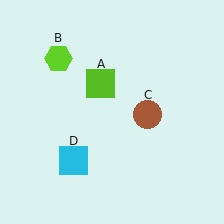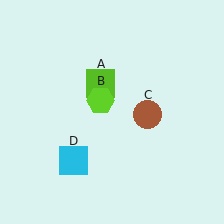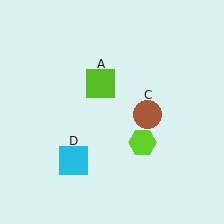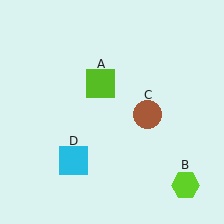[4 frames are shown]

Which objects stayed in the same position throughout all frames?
Lime square (object A) and brown circle (object C) and cyan square (object D) remained stationary.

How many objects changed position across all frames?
1 object changed position: lime hexagon (object B).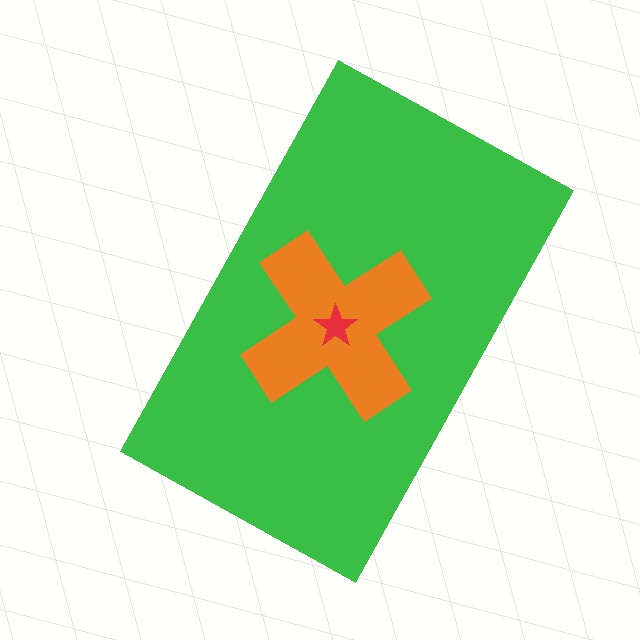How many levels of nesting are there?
3.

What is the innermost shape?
The red star.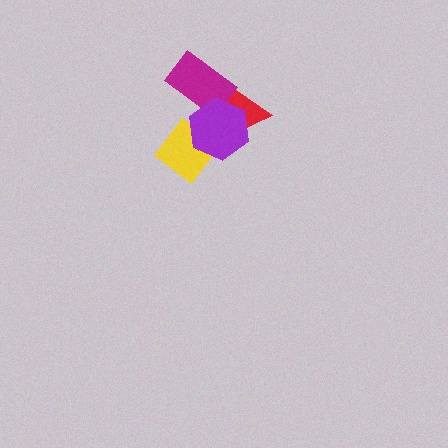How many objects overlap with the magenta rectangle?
2 objects overlap with the magenta rectangle.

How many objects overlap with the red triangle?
3 objects overlap with the red triangle.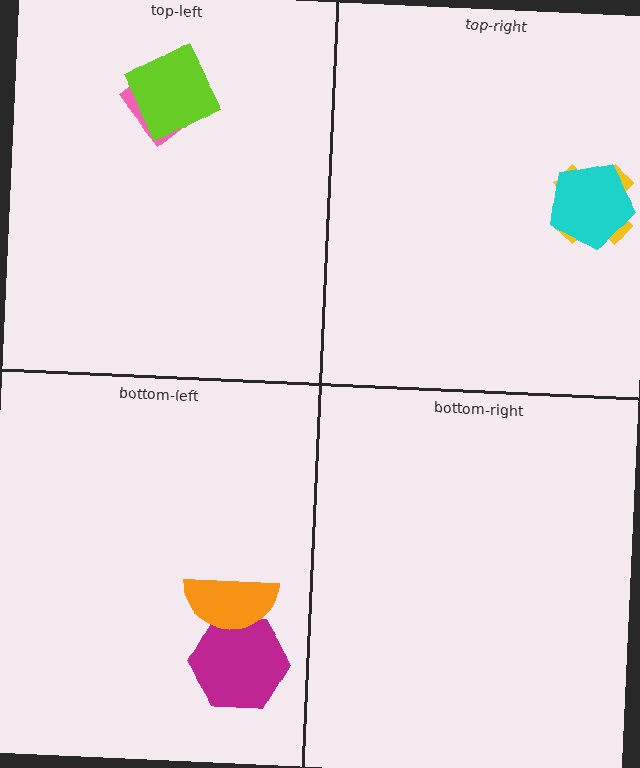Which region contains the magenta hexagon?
The bottom-left region.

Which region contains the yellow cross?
The top-right region.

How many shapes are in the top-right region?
2.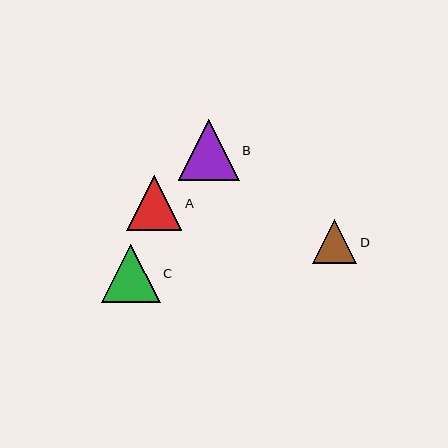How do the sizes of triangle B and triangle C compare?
Triangle B and triangle C are approximately the same size.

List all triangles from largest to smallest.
From largest to smallest: B, C, A, D.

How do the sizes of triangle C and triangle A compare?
Triangle C and triangle A are approximately the same size.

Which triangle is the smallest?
Triangle D is the smallest with a size of approximately 44 pixels.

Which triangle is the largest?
Triangle B is the largest with a size of approximately 61 pixels.